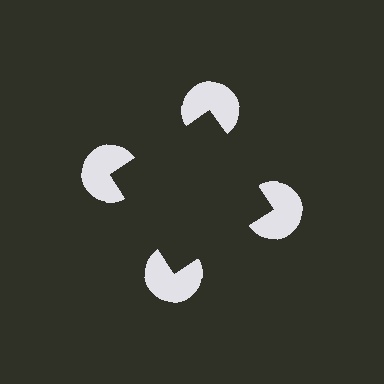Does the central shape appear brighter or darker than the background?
It typically appears slightly darker than the background, even though no actual brightness change is drawn.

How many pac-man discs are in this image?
There are 4 — one at each vertex of the illusory square.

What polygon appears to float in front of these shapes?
An illusory square — its edges are inferred from the aligned wedge cuts in the pac-man discs, not physically drawn.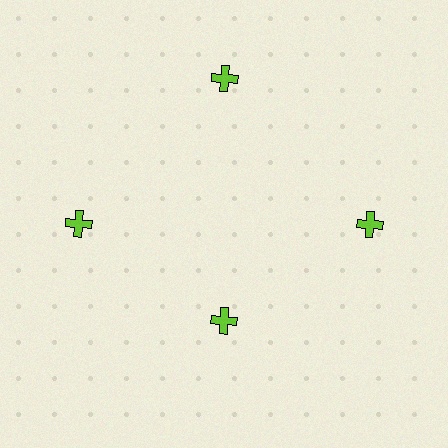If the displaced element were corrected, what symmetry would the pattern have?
It would have 4-fold rotational symmetry — the pattern would map onto itself every 90 degrees.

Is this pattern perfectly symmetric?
No. The 4 lime crosses are arranged in a ring, but one element near the 6 o'clock position is pulled inward toward the center, breaking the 4-fold rotational symmetry.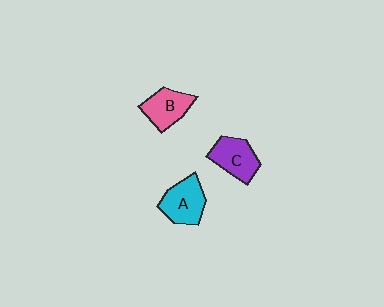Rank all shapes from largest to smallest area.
From largest to smallest: A (cyan), C (purple), B (pink).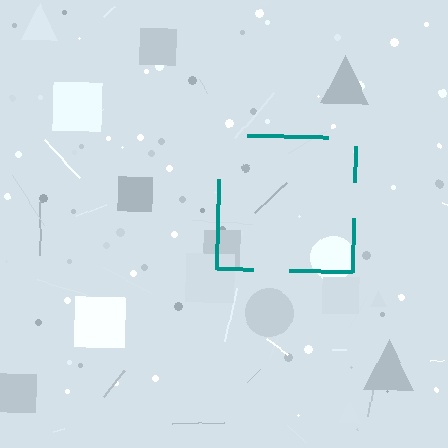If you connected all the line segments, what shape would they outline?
They would outline a square.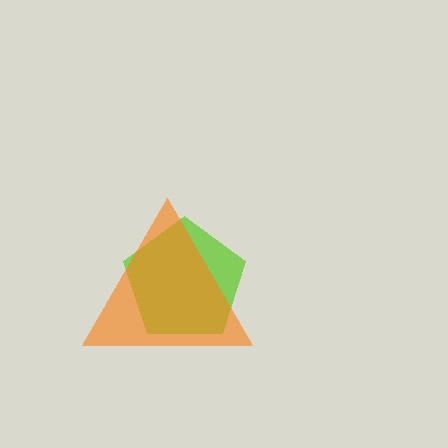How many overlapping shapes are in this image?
There are 2 overlapping shapes in the image.